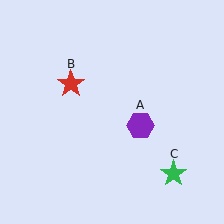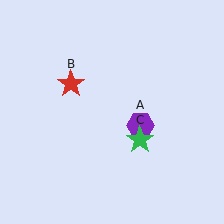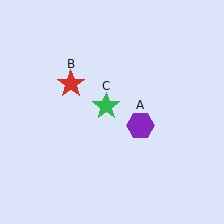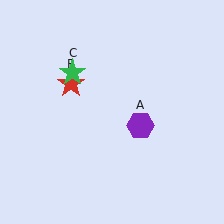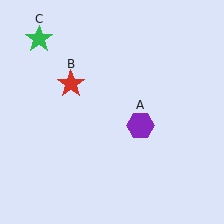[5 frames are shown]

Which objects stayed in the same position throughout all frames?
Purple hexagon (object A) and red star (object B) remained stationary.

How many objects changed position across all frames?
1 object changed position: green star (object C).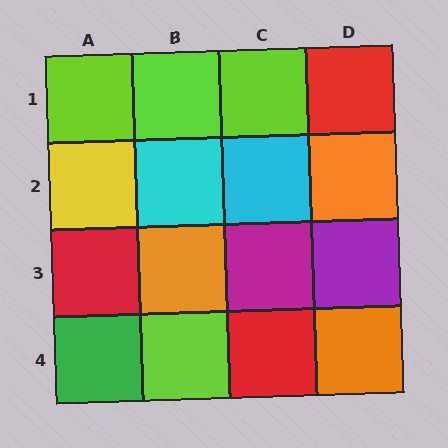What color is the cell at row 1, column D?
Red.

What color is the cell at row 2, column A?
Yellow.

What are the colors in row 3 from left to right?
Red, orange, magenta, purple.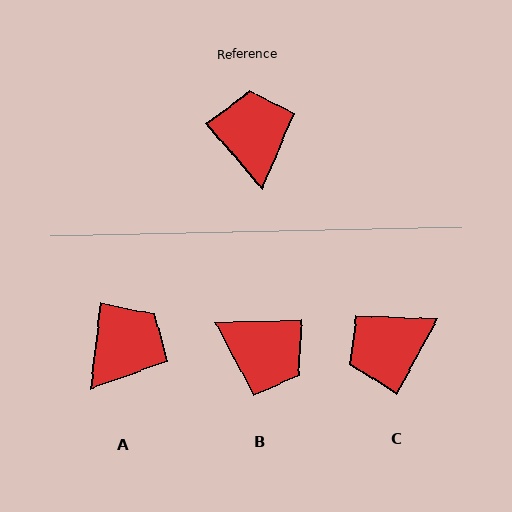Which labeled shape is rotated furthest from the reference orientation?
B, about 129 degrees away.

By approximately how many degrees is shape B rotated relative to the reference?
Approximately 129 degrees clockwise.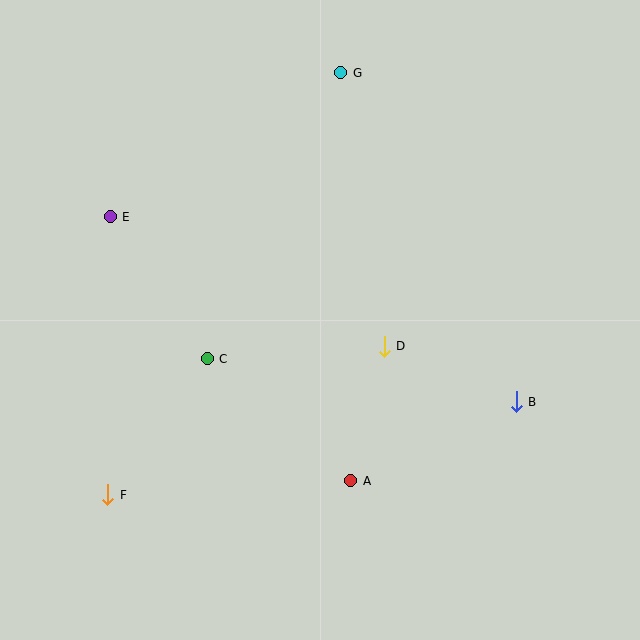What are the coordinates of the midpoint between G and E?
The midpoint between G and E is at (226, 145).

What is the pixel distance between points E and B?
The distance between E and B is 446 pixels.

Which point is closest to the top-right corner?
Point G is closest to the top-right corner.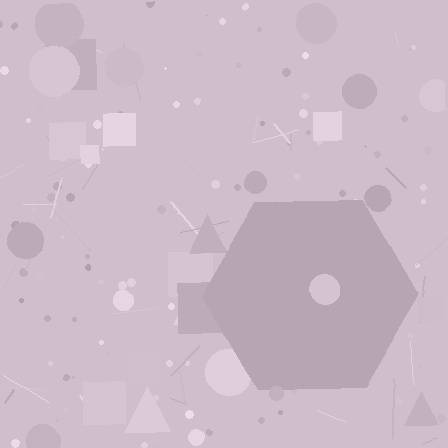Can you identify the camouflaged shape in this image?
The camouflaged shape is a hexagon.